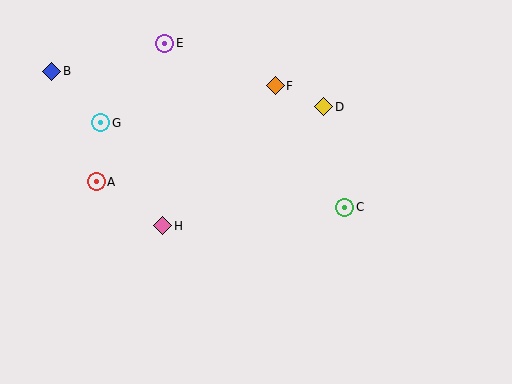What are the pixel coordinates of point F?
Point F is at (275, 86).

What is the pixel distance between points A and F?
The distance between A and F is 203 pixels.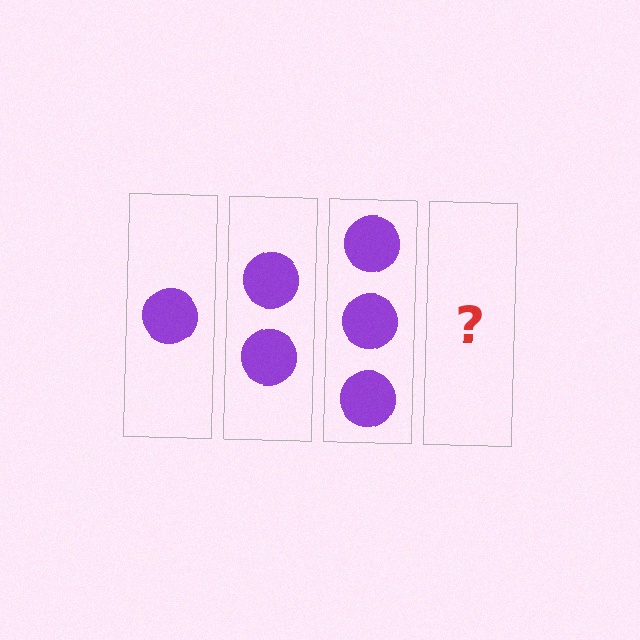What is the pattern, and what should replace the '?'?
The pattern is that each step adds one more circle. The '?' should be 4 circles.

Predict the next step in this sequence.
The next step is 4 circles.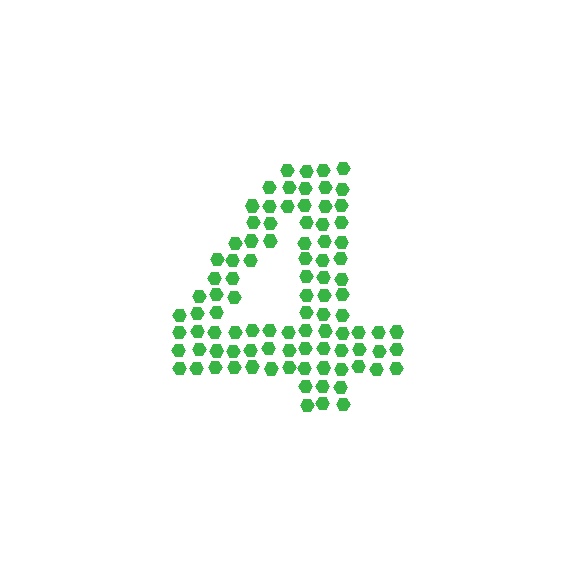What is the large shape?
The large shape is the digit 4.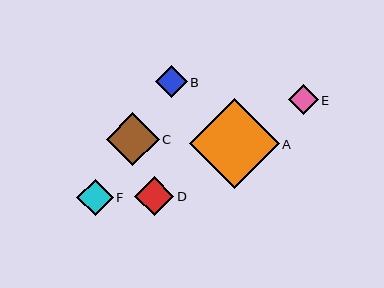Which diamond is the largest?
Diamond A is the largest with a size of approximately 90 pixels.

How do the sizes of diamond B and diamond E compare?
Diamond B and diamond E are approximately the same size.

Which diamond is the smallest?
Diamond E is the smallest with a size of approximately 30 pixels.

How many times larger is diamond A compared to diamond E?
Diamond A is approximately 3.0 times the size of diamond E.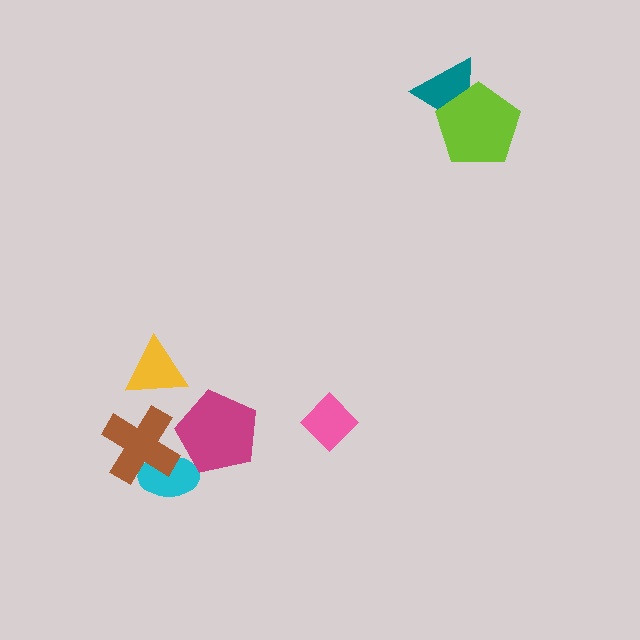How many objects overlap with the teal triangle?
1 object overlaps with the teal triangle.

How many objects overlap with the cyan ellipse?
2 objects overlap with the cyan ellipse.